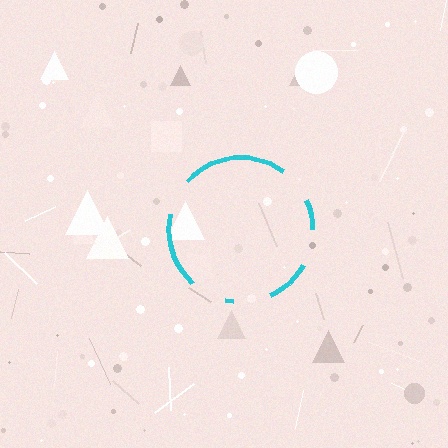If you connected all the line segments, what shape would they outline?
They would outline a circle.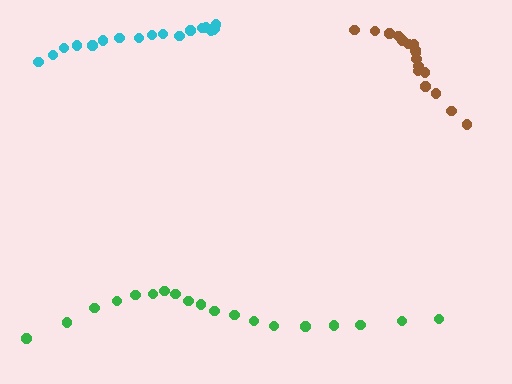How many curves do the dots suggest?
There are 3 distinct paths.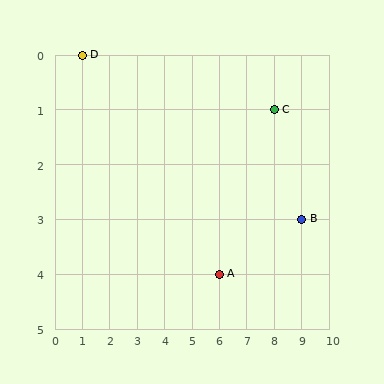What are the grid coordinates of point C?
Point C is at grid coordinates (8, 1).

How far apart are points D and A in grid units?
Points D and A are 5 columns and 4 rows apart (about 6.4 grid units diagonally).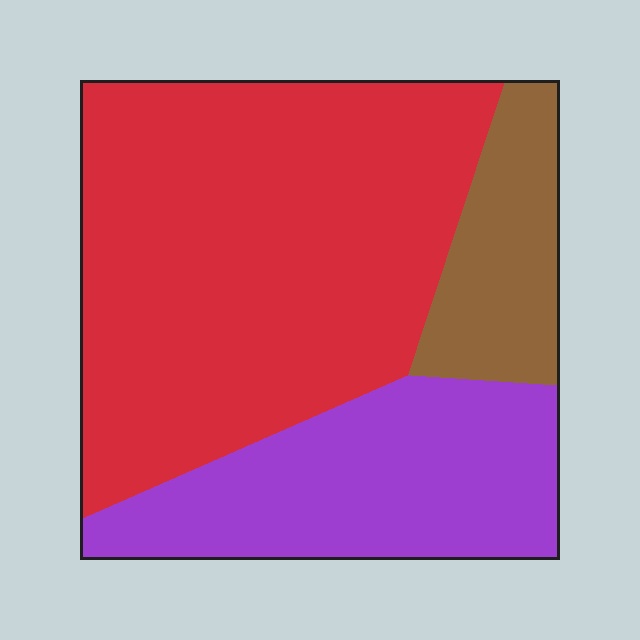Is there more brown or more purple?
Purple.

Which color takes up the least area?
Brown, at roughly 15%.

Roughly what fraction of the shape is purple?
Purple covers about 30% of the shape.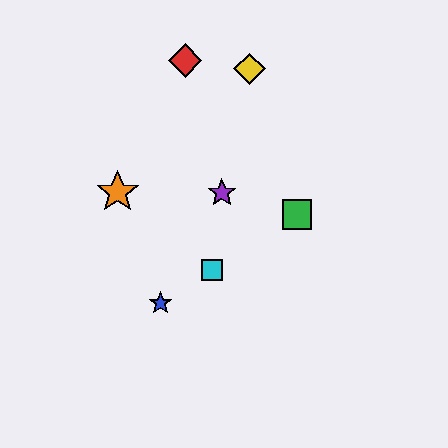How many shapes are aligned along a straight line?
3 shapes (the blue star, the green square, the cyan square) are aligned along a straight line.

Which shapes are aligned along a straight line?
The blue star, the green square, the cyan square are aligned along a straight line.